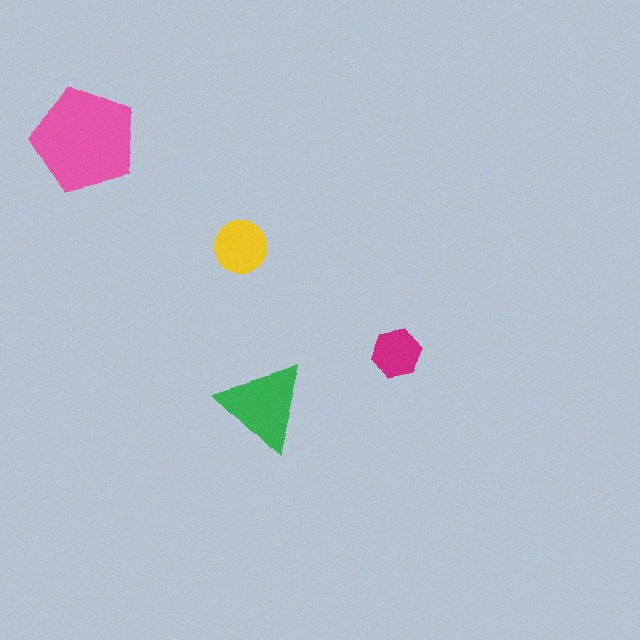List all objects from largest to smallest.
The pink pentagon, the green triangle, the yellow circle, the magenta hexagon.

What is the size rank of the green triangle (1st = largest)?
2nd.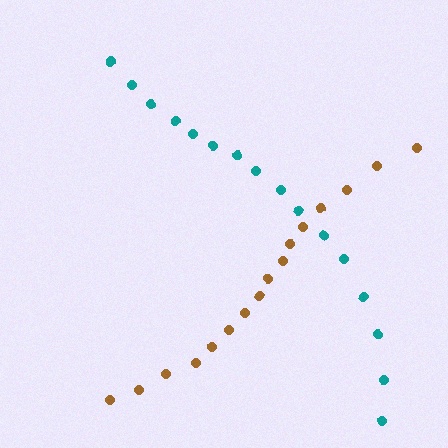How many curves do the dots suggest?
There are 2 distinct paths.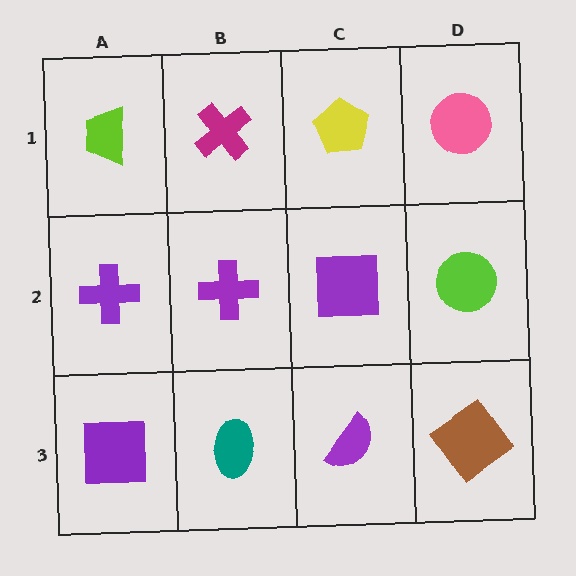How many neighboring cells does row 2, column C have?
4.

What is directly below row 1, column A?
A purple cross.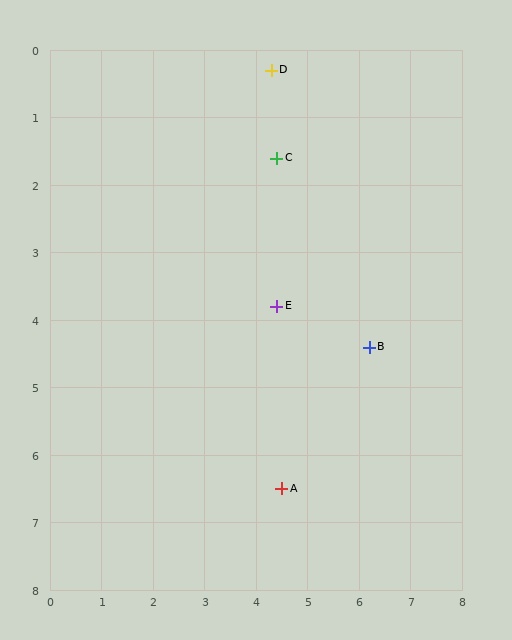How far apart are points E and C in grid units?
Points E and C are about 2.2 grid units apart.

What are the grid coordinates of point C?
Point C is at approximately (4.4, 1.6).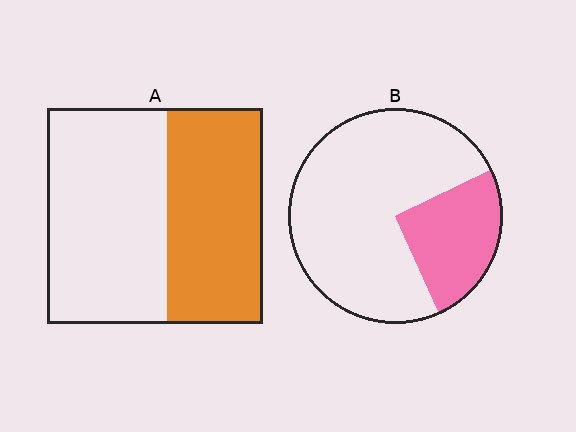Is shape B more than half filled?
No.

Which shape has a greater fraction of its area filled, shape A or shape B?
Shape A.